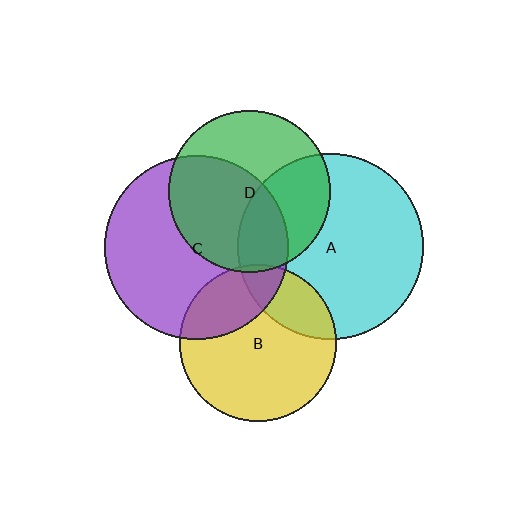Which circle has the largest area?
Circle A (cyan).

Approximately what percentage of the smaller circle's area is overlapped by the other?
Approximately 5%.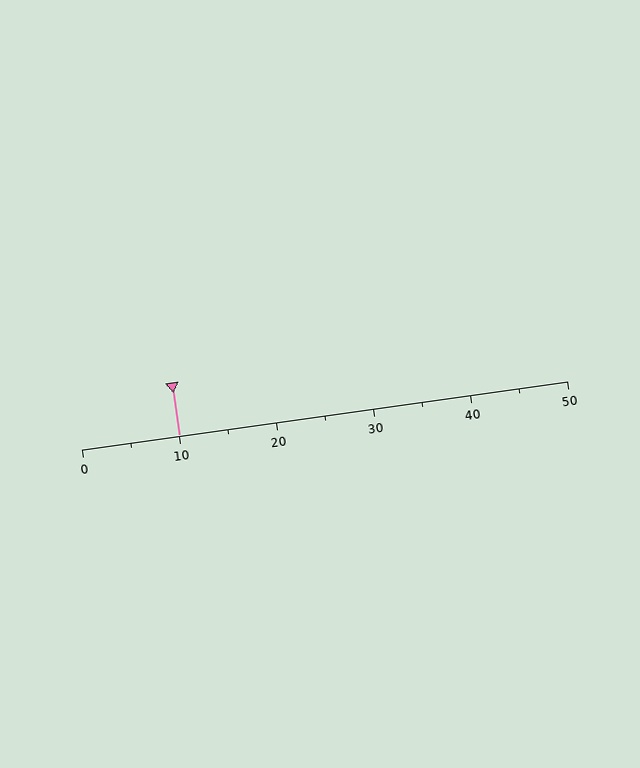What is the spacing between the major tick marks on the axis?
The major ticks are spaced 10 apart.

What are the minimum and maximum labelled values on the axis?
The axis runs from 0 to 50.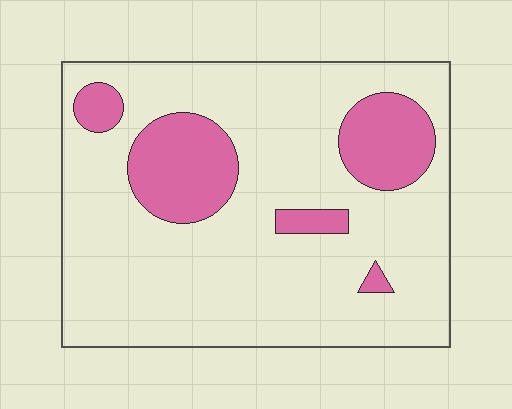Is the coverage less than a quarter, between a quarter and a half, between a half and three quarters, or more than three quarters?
Less than a quarter.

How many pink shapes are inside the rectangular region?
5.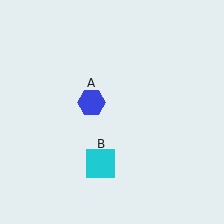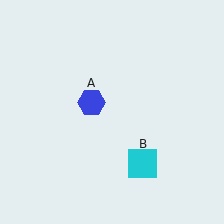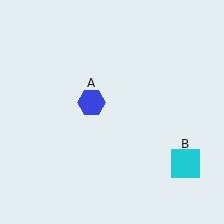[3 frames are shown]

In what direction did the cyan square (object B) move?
The cyan square (object B) moved right.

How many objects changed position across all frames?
1 object changed position: cyan square (object B).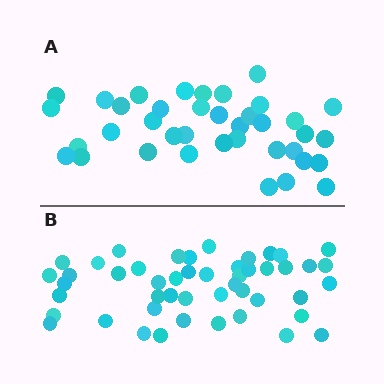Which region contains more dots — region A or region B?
Region B (the bottom region) has more dots.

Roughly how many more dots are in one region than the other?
Region B has roughly 10 or so more dots than region A.